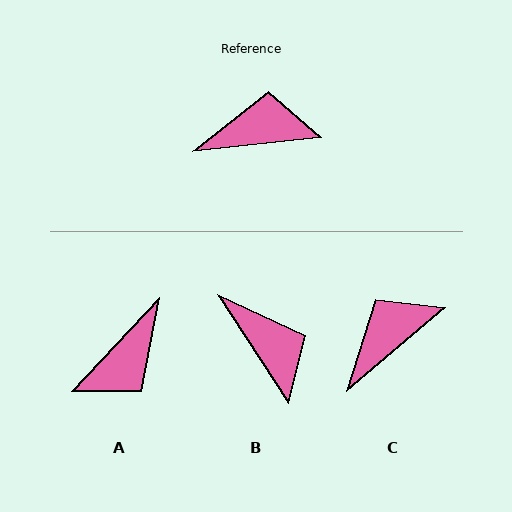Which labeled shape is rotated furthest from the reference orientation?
A, about 139 degrees away.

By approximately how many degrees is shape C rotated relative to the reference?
Approximately 35 degrees counter-clockwise.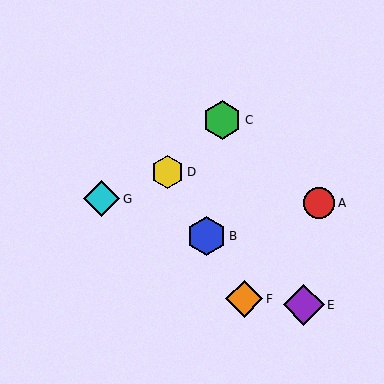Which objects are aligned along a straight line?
Objects B, D, F are aligned along a straight line.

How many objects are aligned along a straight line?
3 objects (B, D, F) are aligned along a straight line.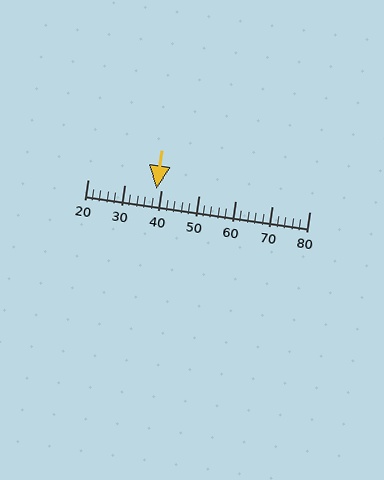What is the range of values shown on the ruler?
The ruler shows values from 20 to 80.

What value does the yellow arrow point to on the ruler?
The yellow arrow points to approximately 39.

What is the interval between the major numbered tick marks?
The major tick marks are spaced 10 units apart.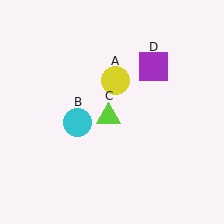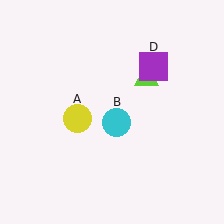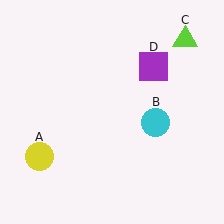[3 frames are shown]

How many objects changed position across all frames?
3 objects changed position: yellow circle (object A), cyan circle (object B), lime triangle (object C).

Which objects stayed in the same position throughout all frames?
Purple square (object D) remained stationary.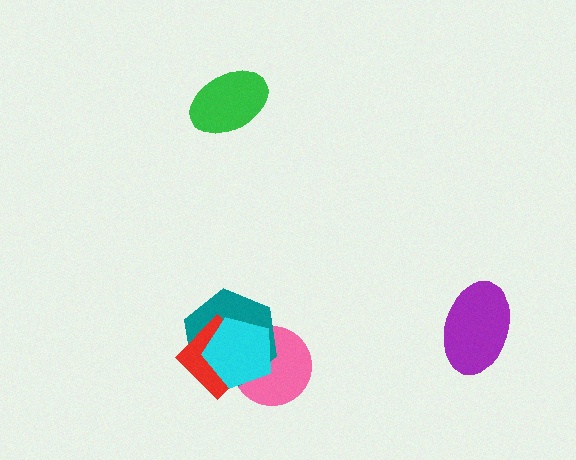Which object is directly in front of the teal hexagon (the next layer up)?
The red diamond is directly in front of the teal hexagon.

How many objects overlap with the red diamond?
3 objects overlap with the red diamond.